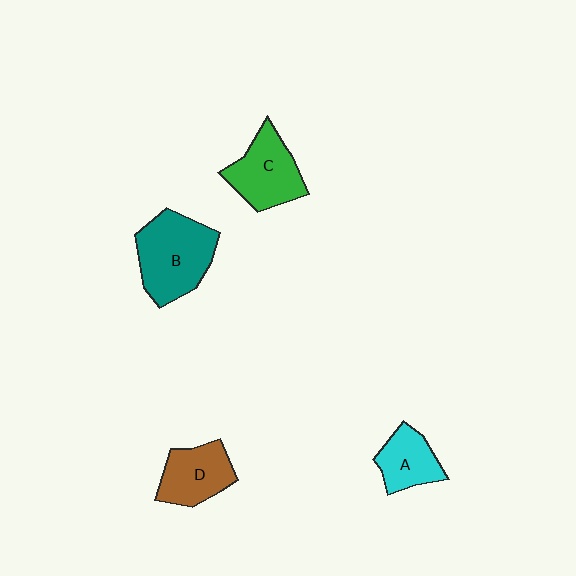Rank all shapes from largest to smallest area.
From largest to smallest: B (teal), C (green), D (brown), A (cyan).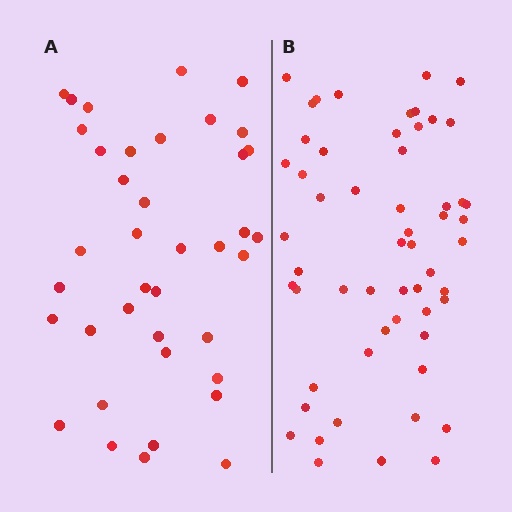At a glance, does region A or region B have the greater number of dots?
Region B (the right region) has more dots.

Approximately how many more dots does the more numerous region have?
Region B has approximately 15 more dots than region A.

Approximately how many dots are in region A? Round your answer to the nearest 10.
About 40 dots. (The exact count is 39, which rounds to 40.)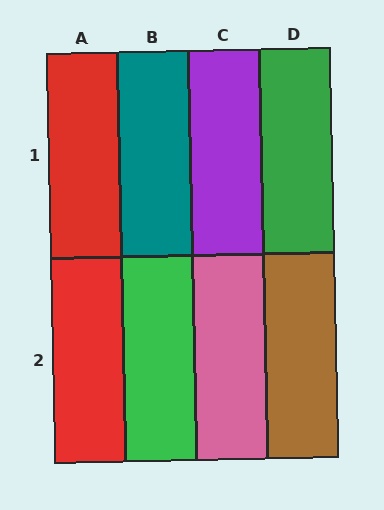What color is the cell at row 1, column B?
Teal.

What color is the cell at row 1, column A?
Red.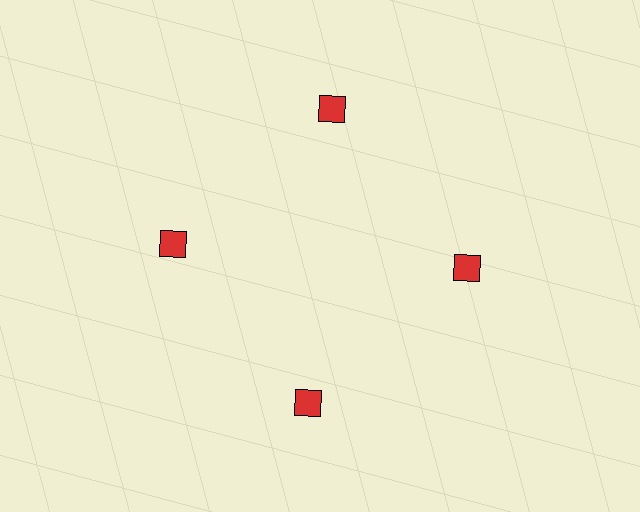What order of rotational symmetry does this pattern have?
This pattern has 4-fold rotational symmetry.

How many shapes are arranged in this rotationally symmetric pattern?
There are 4 shapes, arranged in 4 groups of 1.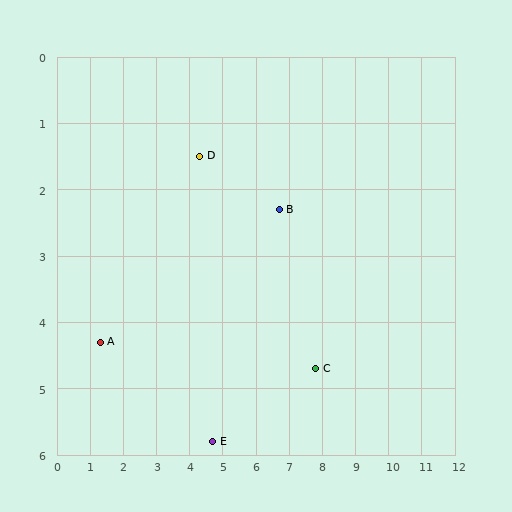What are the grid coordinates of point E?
Point E is at approximately (4.7, 5.8).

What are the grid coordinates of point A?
Point A is at approximately (1.3, 4.3).